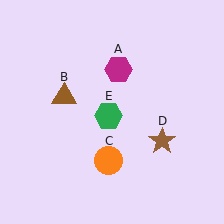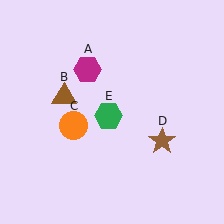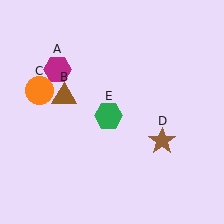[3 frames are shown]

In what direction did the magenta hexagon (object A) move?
The magenta hexagon (object A) moved left.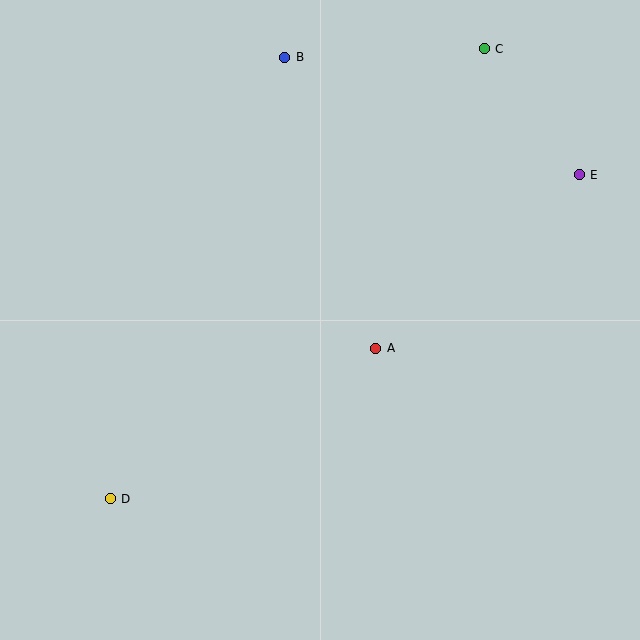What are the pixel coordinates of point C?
Point C is at (484, 49).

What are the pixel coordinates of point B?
Point B is at (285, 57).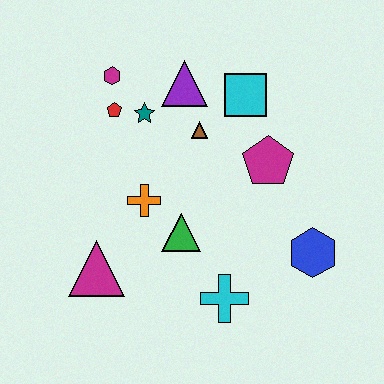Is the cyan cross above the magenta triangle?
No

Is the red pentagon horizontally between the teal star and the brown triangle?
No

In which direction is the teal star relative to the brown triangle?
The teal star is to the left of the brown triangle.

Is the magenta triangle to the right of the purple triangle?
No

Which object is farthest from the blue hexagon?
The magenta hexagon is farthest from the blue hexagon.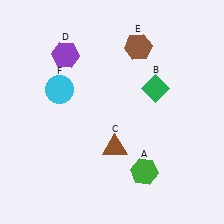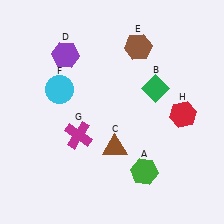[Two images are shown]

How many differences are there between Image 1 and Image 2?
There are 2 differences between the two images.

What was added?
A magenta cross (G), a red hexagon (H) were added in Image 2.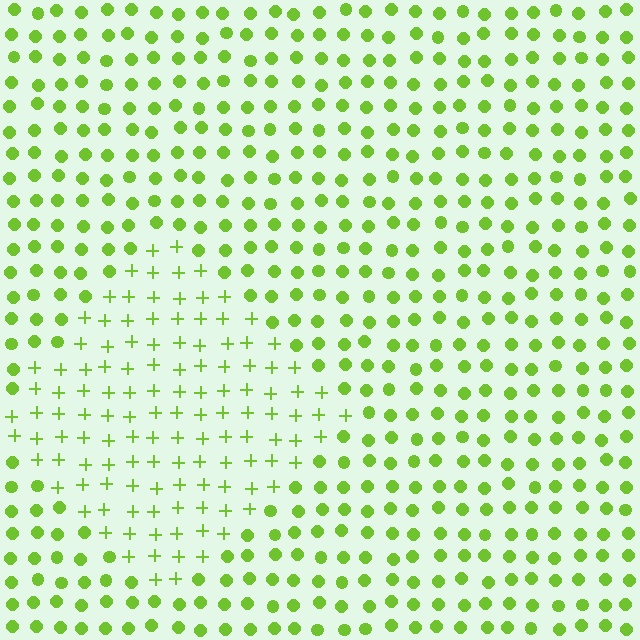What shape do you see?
I see a diamond.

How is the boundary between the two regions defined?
The boundary is defined by a change in element shape: plus signs inside vs. circles outside. All elements share the same color and spacing.